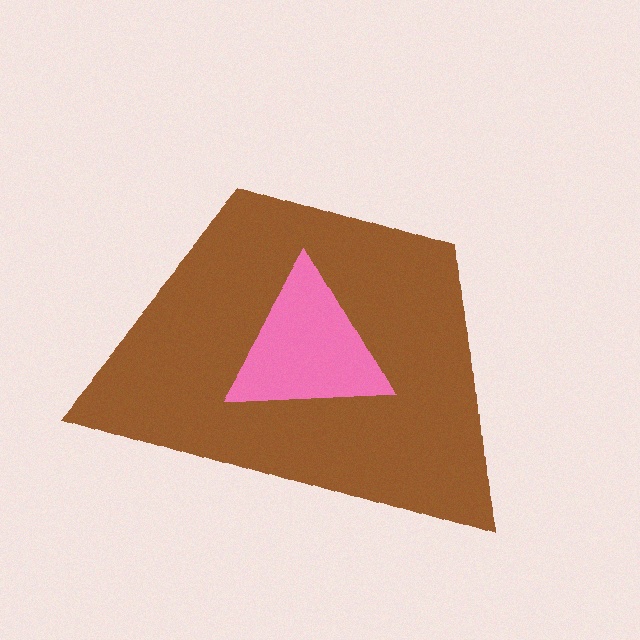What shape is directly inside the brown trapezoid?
The pink triangle.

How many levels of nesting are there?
2.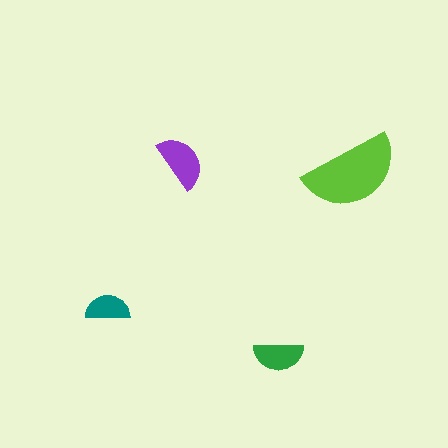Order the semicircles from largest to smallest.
the lime one, the purple one, the green one, the teal one.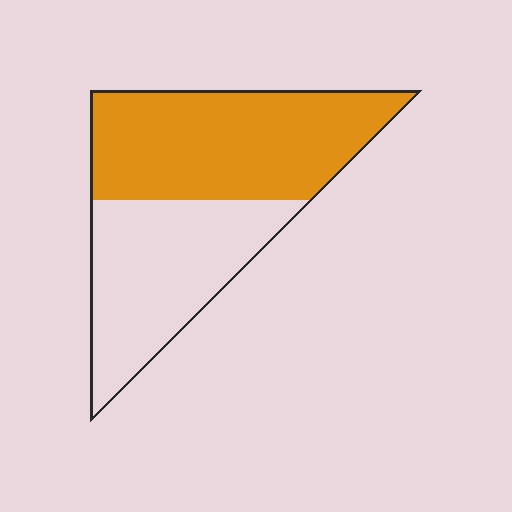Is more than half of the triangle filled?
Yes.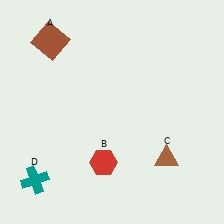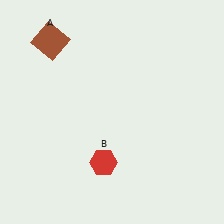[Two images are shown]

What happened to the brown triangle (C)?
The brown triangle (C) was removed in Image 2. It was in the bottom-right area of Image 1.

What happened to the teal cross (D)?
The teal cross (D) was removed in Image 2. It was in the bottom-left area of Image 1.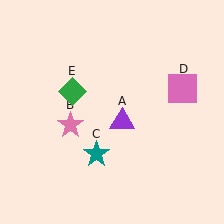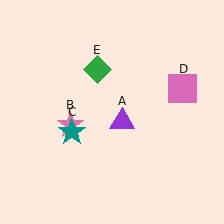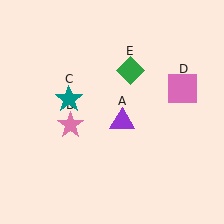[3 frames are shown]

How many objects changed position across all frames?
2 objects changed position: teal star (object C), green diamond (object E).